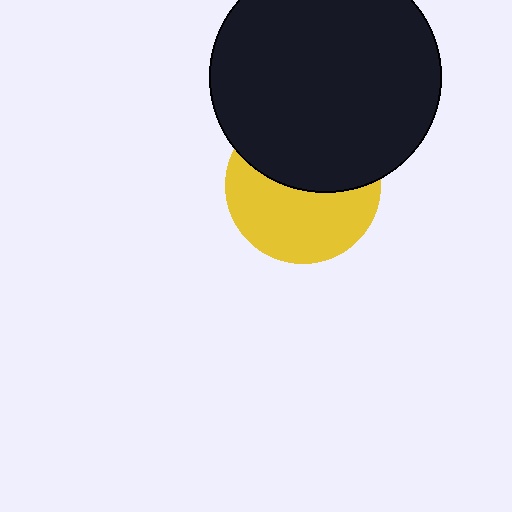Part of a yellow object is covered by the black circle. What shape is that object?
It is a circle.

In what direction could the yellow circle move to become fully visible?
The yellow circle could move down. That would shift it out from behind the black circle entirely.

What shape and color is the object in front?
The object in front is a black circle.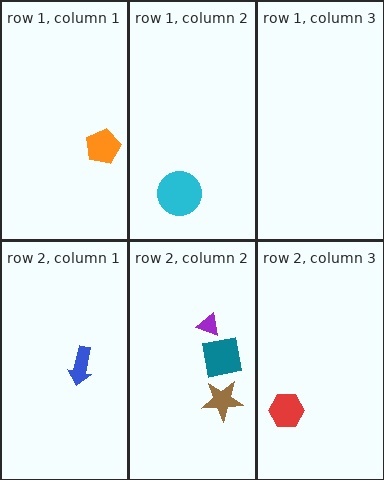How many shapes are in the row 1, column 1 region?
1.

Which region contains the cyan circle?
The row 1, column 2 region.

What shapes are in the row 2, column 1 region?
The blue arrow.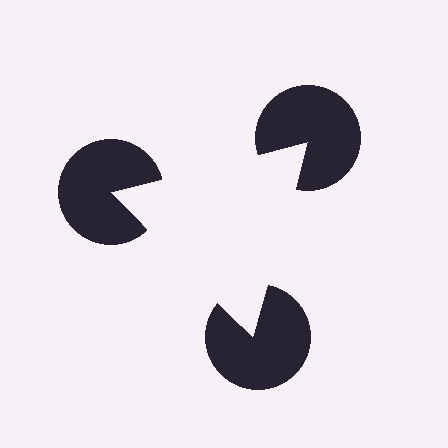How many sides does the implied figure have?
3 sides.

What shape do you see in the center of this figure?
An illusory triangle — its edges are inferred from the aligned wedge cuts in the pac-man discs, not physically drawn.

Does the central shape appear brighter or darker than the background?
It typically appears slightly brighter than the background, even though no actual brightness change is drawn.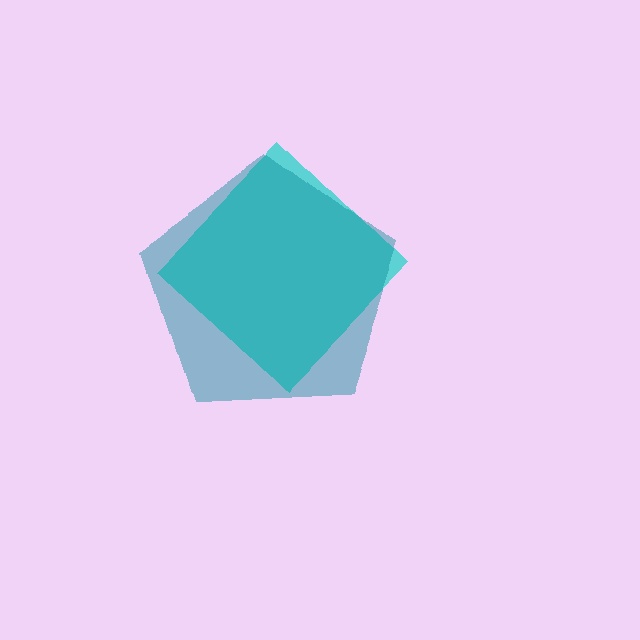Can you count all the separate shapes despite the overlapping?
Yes, there are 2 separate shapes.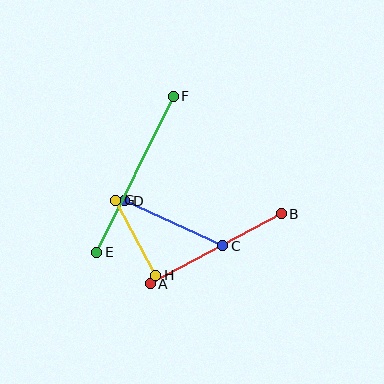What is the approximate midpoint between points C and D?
The midpoint is at approximately (174, 223) pixels.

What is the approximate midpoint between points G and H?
The midpoint is at approximately (136, 238) pixels.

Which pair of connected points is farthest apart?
Points E and F are farthest apart.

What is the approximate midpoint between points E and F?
The midpoint is at approximately (135, 174) pixels.